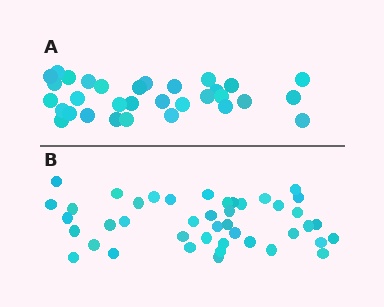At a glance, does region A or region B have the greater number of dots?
Region B (the bottom region) has more dots.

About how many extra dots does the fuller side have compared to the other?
Region B has roughly 12 or so more dots than region A.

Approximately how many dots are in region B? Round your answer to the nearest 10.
About 40 dots. (The exact count is 43, which rounds to 40.)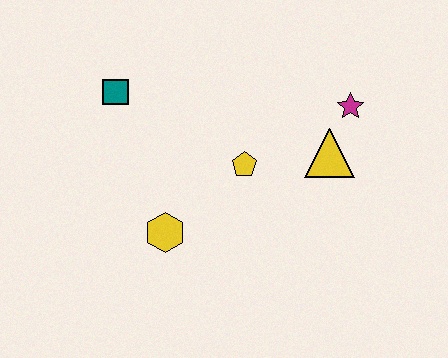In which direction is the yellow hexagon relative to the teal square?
The yellow hexagon is below the teal square.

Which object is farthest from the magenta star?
The teal square is farthest from the magenta star.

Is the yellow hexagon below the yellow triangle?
Yes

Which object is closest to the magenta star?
The yellow triangle is closest to the magenta star.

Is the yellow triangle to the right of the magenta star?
No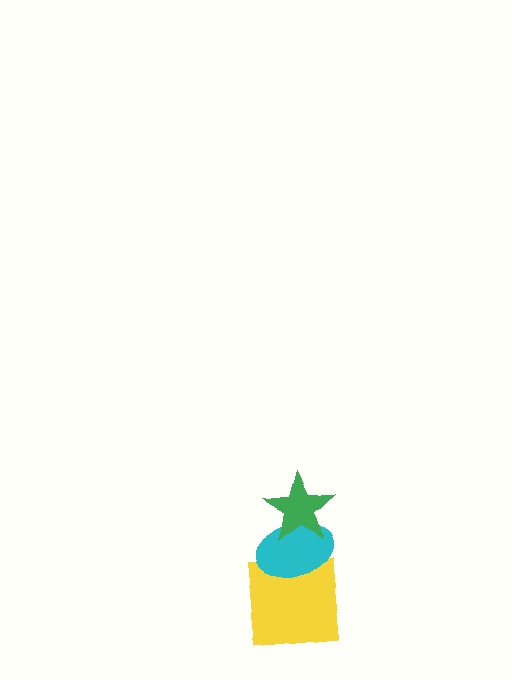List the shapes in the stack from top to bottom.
From top to bottom: the green star, the cyan ellipse, the yellow square.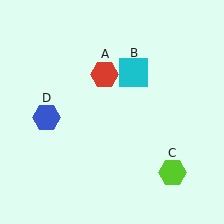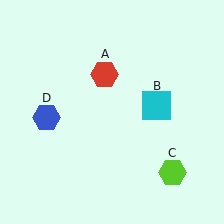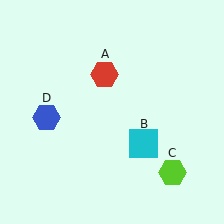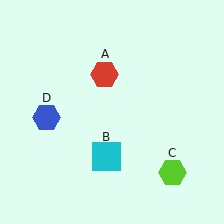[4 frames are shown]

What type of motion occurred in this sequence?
The cyan square (object B) rotated clockwise around the center of the scene.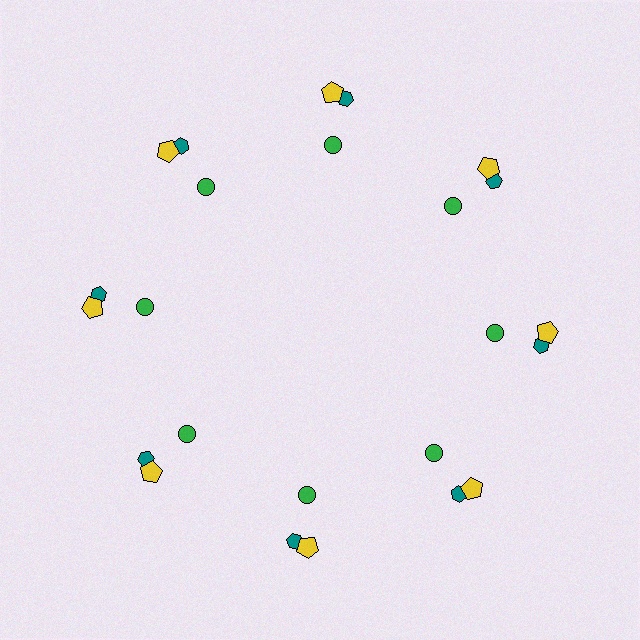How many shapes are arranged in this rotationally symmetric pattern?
There are 24 shapes, arranged in 8 groups of 3.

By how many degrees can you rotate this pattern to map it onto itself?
The pattern maps onto itself every 45 degrees of rotation.